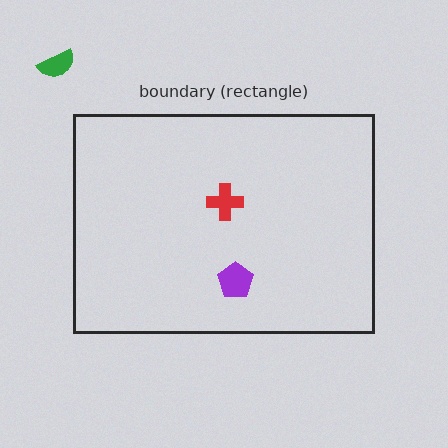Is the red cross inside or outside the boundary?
Inside.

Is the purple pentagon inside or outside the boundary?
Inside.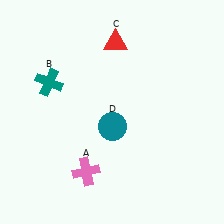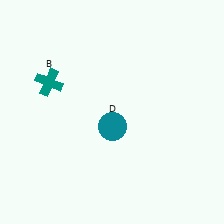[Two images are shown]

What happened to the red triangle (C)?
The red triangle (C) was removed in Image 2. It was in the top-right area of Image 1.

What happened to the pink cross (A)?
The pink cross (A) was removed in Image 2. It was in the bottom-left area of Image 1.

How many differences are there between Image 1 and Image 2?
There are 2 differences between the two images.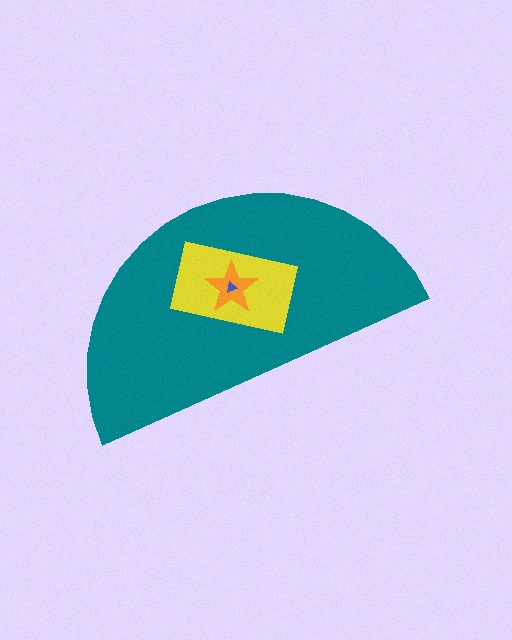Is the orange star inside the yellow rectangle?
Yes.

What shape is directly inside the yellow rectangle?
The orange star.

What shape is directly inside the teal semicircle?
The yellow rectangle.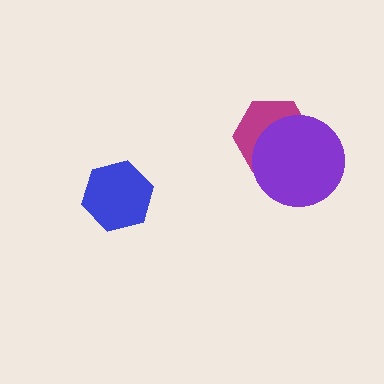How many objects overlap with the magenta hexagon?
1 object overlaps with the magenta hexagon.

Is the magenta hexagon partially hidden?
Yes, it is partially covered by another shape.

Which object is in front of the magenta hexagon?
The purple circle is in front of the magenta hexagon.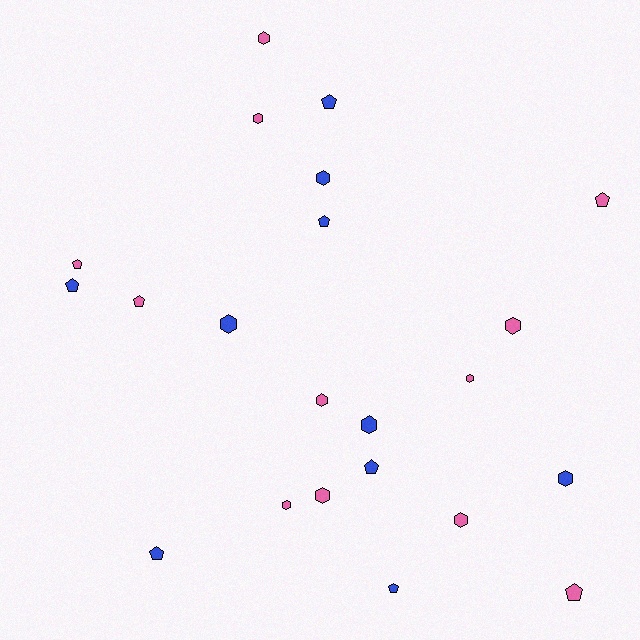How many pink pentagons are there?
There are 4 pink pentagons.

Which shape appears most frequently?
Hexagon, with 12 objects.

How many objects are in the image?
There are 22 objects.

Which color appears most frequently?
Pink, with 12 objects.